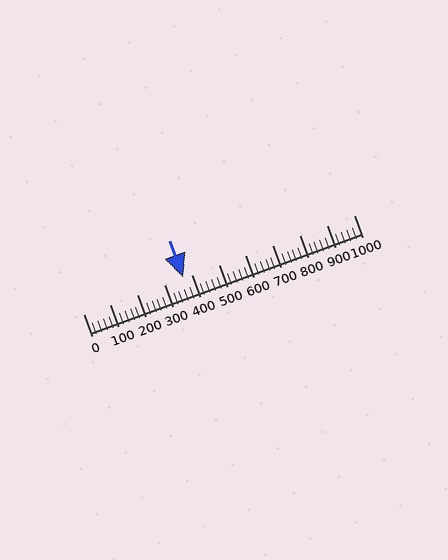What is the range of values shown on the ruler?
The ruler shows values from 0 to 1000.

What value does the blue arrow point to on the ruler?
The blue arrow points to approximately 370.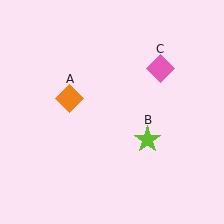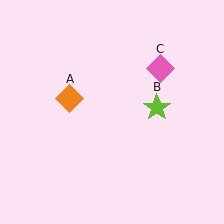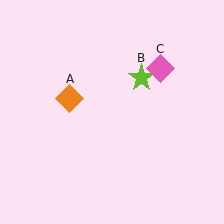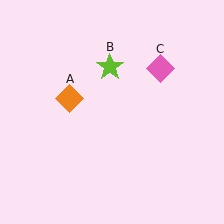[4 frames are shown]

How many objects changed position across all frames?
1 object changed position: lime star (object B).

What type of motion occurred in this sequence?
The lime star (object B) rotated counterclockwise around the center of the scene.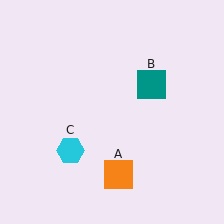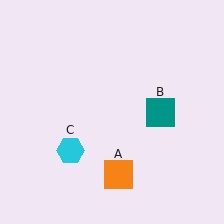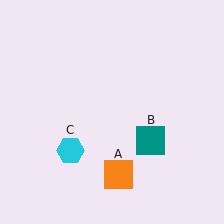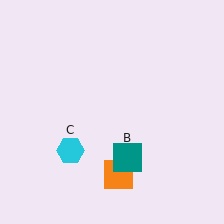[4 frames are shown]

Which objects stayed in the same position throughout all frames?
Orange square (object A) and cyan hexagon (object C) remained stationary.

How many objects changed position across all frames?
1 object changed position: teal square (object B).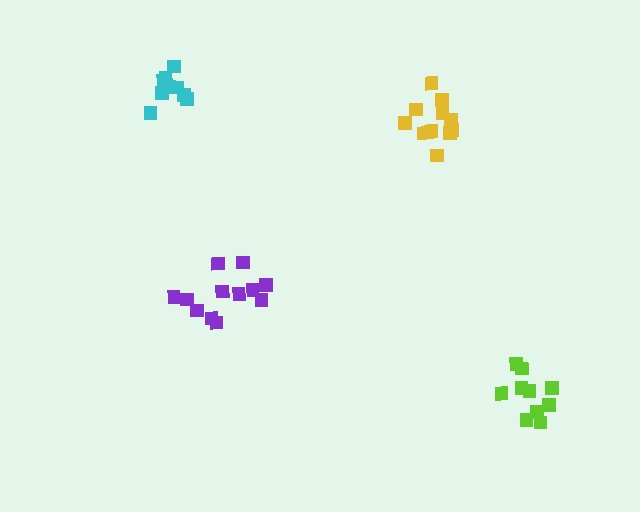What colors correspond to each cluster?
The clusters are colored: yellow, cyan, lime, purple.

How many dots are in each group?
Group 1: 12 dots, Group 2: 9 dots, Group 3: 10 dots, Group 4: 12 dots (43 total).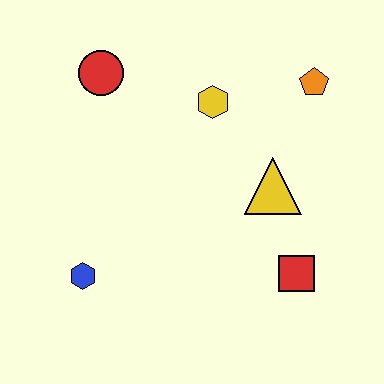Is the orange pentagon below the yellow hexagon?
No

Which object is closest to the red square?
The yellow triangle is closest to the red square.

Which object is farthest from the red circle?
The red square is farthest from the red circle.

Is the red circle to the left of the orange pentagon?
Yes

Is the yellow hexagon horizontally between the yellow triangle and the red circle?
Yes